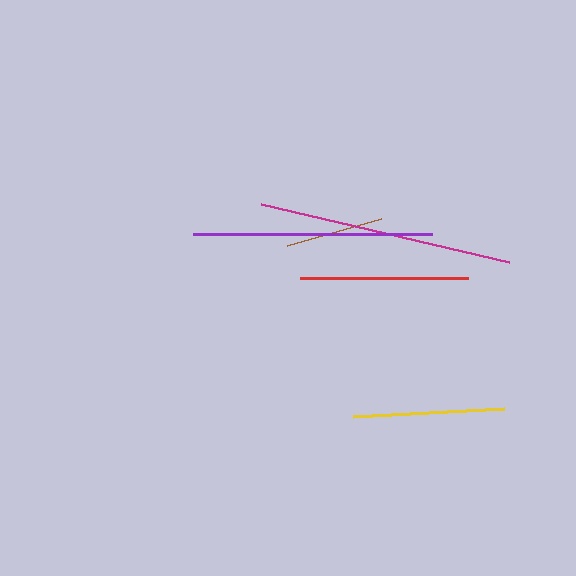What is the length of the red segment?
The red segment is approximately 168 pixels long.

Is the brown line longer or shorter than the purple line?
The purple line is longer than the brown line.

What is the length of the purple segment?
The purple segment is approximately 239 pixels long.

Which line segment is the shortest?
The brown line is the shortest at approximately 98 pixels.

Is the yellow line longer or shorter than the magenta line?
The magenta line is longer than the yellow line.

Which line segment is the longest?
The magenta line is the longest at approximately 255 pixels.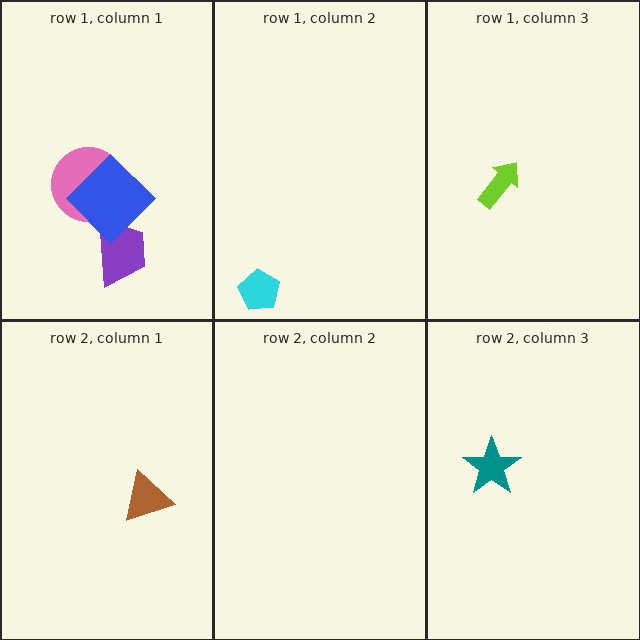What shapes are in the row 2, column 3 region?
The teal star.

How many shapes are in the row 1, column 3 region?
1.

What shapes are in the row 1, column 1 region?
The purple trapezoid, the pink circle, the blue diamond.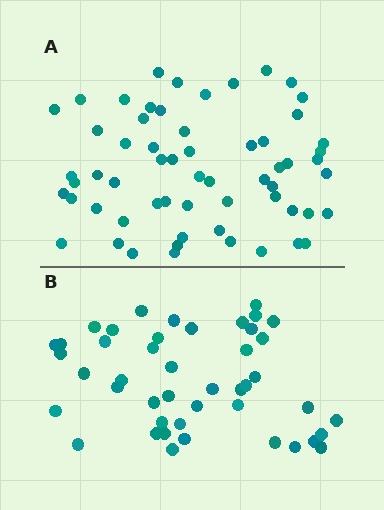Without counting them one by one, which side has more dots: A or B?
Region A (the top region) has more dots.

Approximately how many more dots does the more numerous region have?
Region A has approximately 15 more dots than region B.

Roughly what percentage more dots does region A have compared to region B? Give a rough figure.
About 35% more.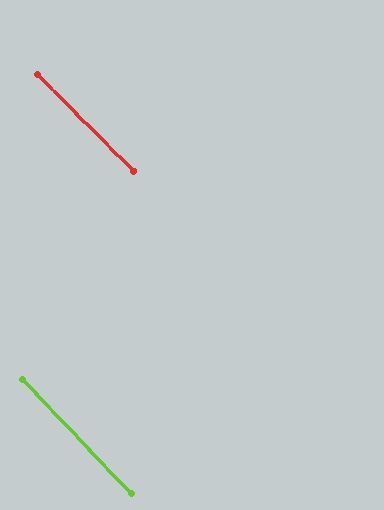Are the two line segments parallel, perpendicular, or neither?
Parallel — their directions differ by only 0.8°.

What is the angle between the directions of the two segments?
Approximately 1 degree.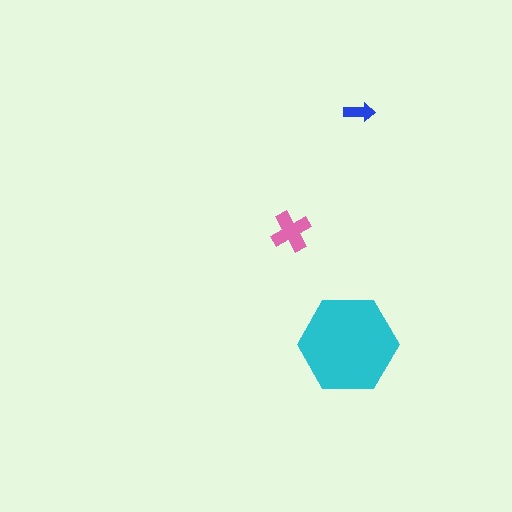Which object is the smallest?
The blue arrow.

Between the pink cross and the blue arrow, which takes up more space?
The pink cross.